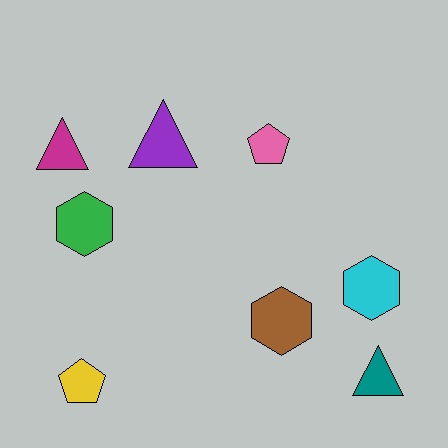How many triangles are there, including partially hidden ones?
There are 3 triangles.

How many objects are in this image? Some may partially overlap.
There are 8 objects.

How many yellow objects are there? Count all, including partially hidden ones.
There is 1 yellow object.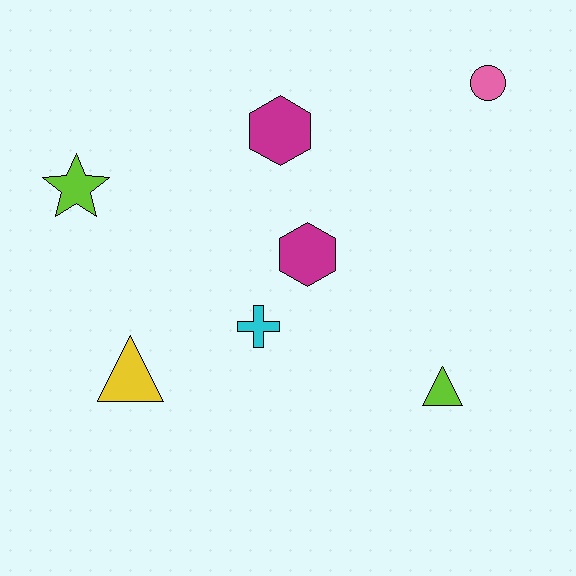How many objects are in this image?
There are 7 objects.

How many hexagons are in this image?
There are 2 hexagons.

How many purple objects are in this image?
There are no purple objects.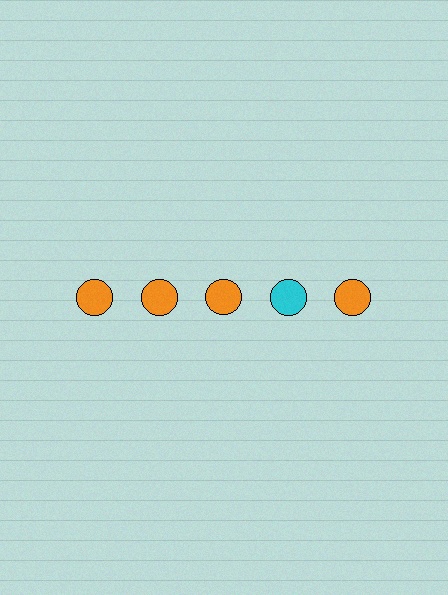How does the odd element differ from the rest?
It has a different color: cyan instead of orange.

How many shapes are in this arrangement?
There are 5 shapes arranged in a grid pattern.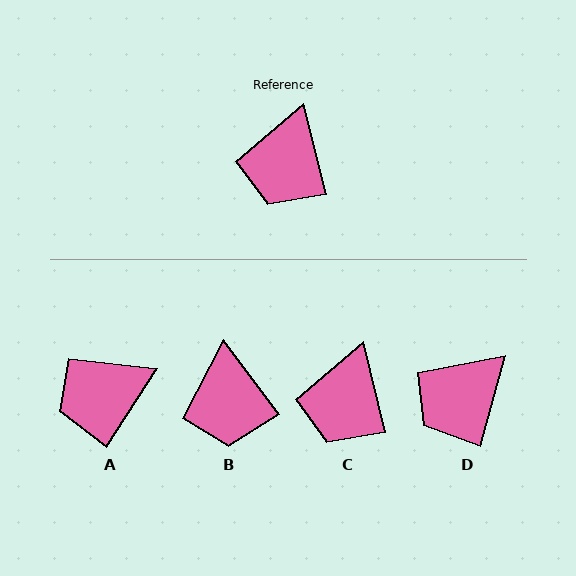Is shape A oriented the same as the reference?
No, it is off by about 47 degrees.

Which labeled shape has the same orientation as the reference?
C.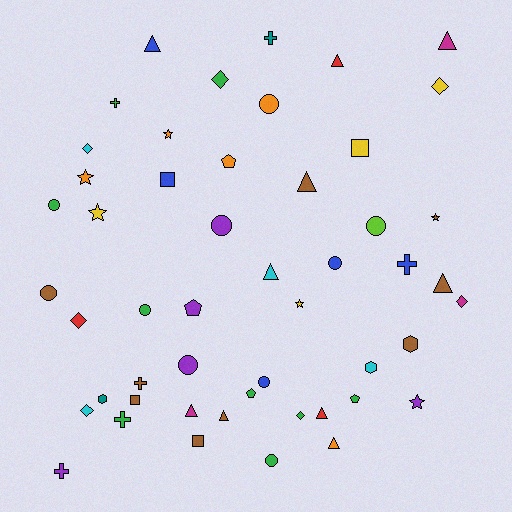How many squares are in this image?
There are 4 squares.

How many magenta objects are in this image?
There are 3 magenta objects.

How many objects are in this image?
There are 50 objects.